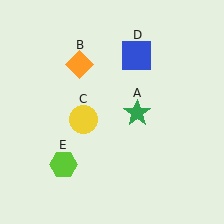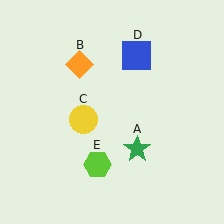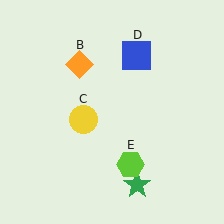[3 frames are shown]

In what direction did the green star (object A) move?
The green star (object A) moved down.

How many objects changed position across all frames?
2 objects changed position: green star (object A), lime hexagon (object E).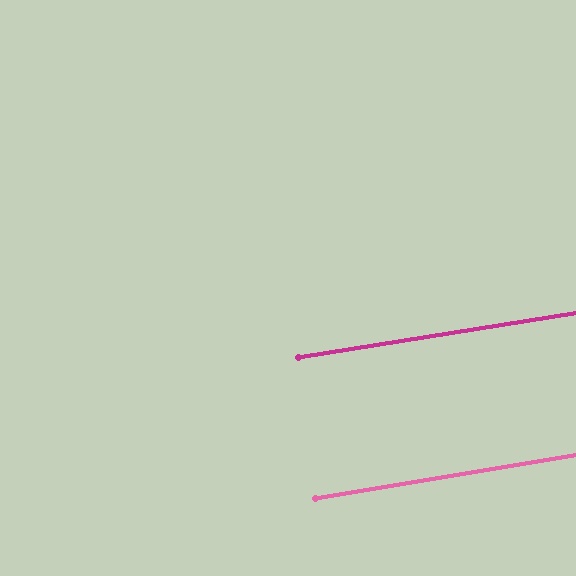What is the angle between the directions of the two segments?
Approximately 0 degrees.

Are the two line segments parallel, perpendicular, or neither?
Parallel — their directions differ by only 0.4°.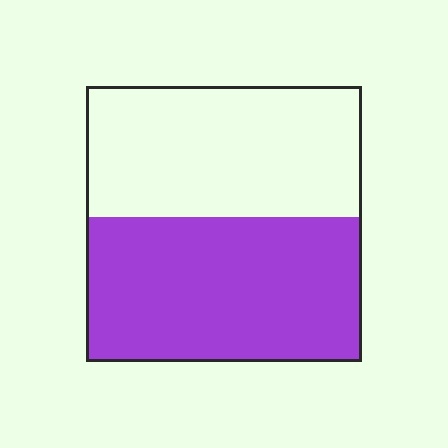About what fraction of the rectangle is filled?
About one half (1/2).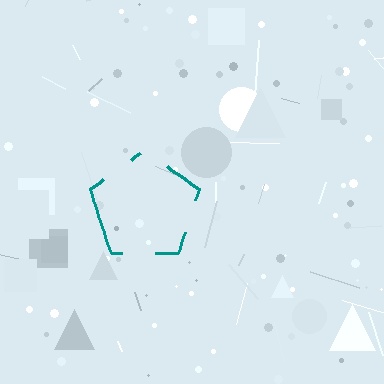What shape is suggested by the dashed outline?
The dashed outline suggests a pentagon.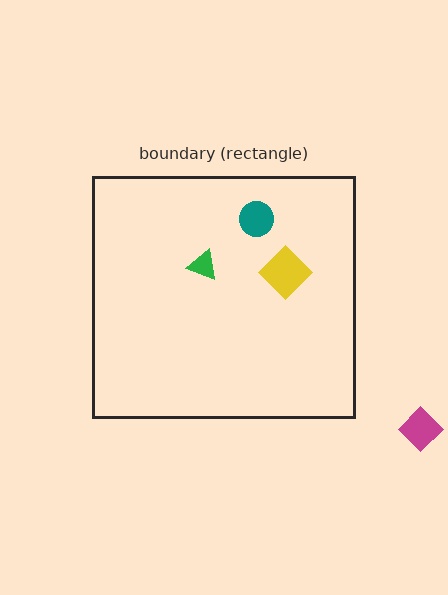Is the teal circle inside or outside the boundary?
Inside.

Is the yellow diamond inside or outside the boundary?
Inside.